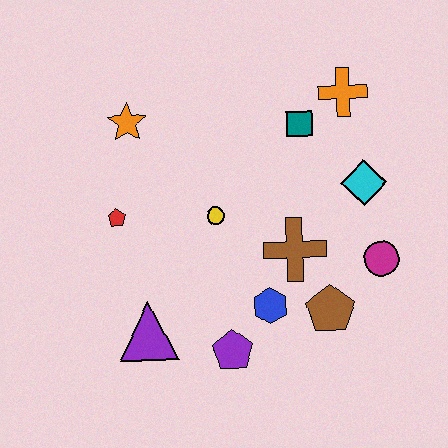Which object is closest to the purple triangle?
The purple pentagon is closest to the purple triangle.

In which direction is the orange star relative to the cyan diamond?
The orange star is to the left of the cyan diamond.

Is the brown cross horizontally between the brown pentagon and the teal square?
No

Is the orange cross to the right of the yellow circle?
Yes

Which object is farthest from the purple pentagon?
The orange cross is farthest from the purple pentagon.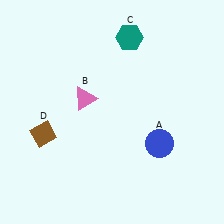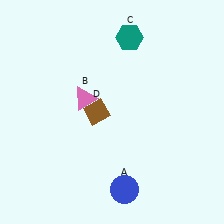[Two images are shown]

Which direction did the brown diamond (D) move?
The brown diamond (D) moved right.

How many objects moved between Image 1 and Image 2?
2 objects moved between the two images.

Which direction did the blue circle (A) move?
The blue circle (A) moved down.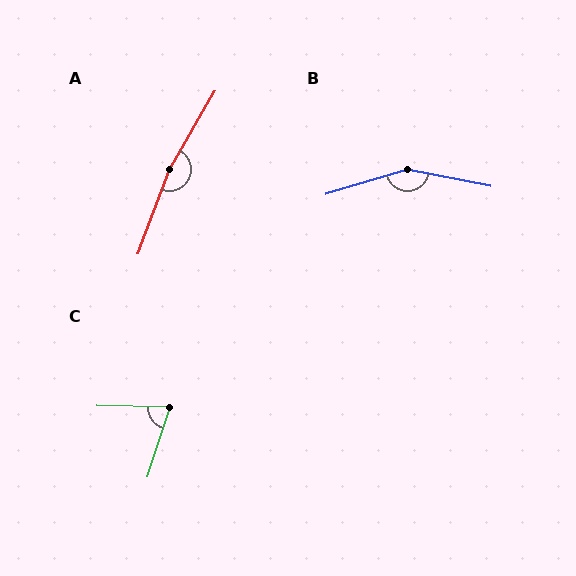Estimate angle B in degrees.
Approximately 152 degrees.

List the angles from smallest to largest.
C (73°), B (152°), A (170°).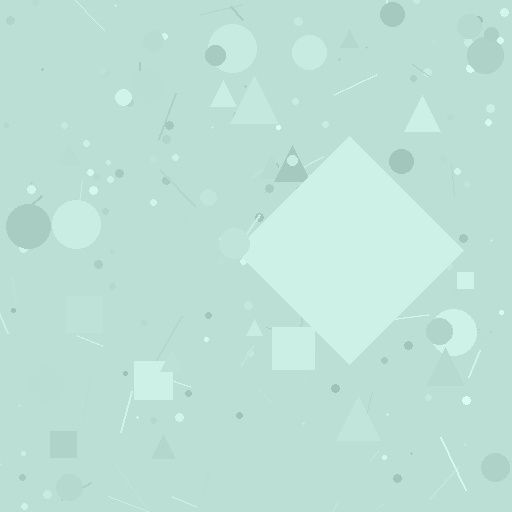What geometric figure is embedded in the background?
A diamond is embedded in the background.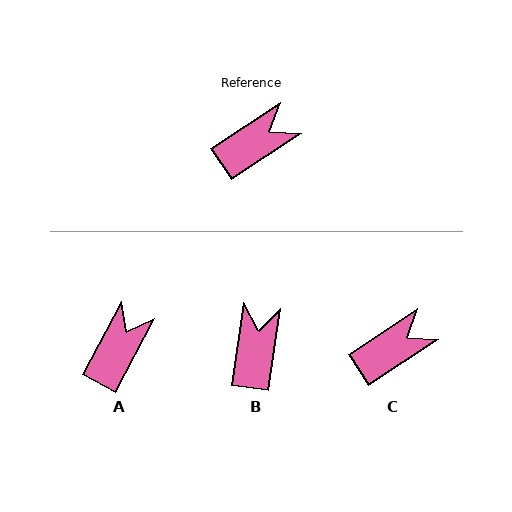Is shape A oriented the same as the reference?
No, it is off by about 28 degrees.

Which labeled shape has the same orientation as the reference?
C.